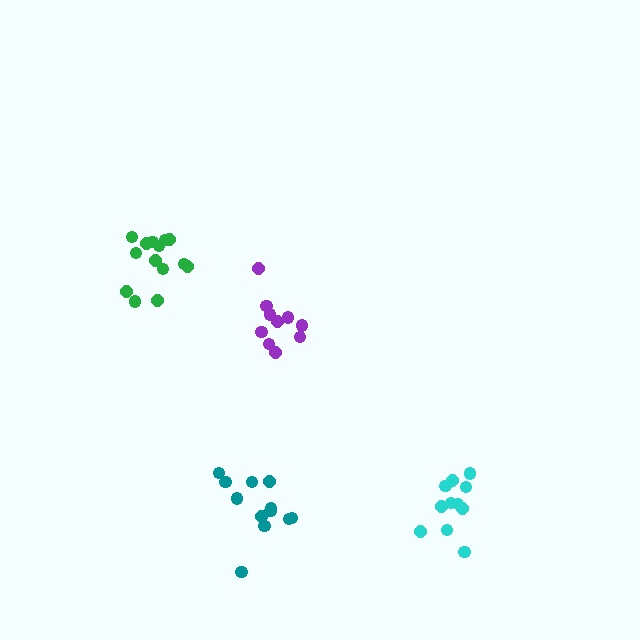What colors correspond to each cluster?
The clusters are colored: purple, teal, cyan, green.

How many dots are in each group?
Group 1: 10 dots, Group 2: 12 dots, Group 3: 11 dots, Group 4: 15 dots (48 total).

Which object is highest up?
The green cluster is topmost.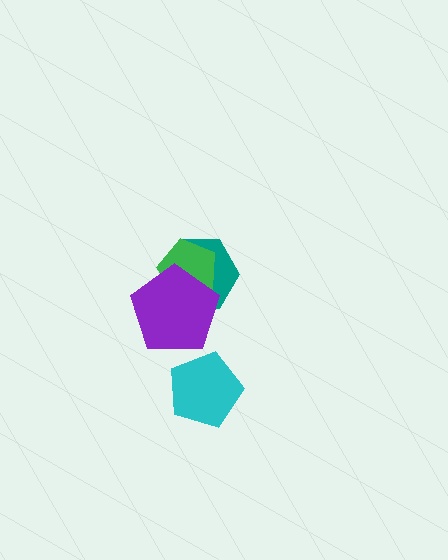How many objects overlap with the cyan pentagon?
0 objects overlap with the cyan pentagon.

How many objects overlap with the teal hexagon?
2 objects overlap with the teal hexagon.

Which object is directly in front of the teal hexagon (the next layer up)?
The green pentagon is directly in front of the teal hexagon.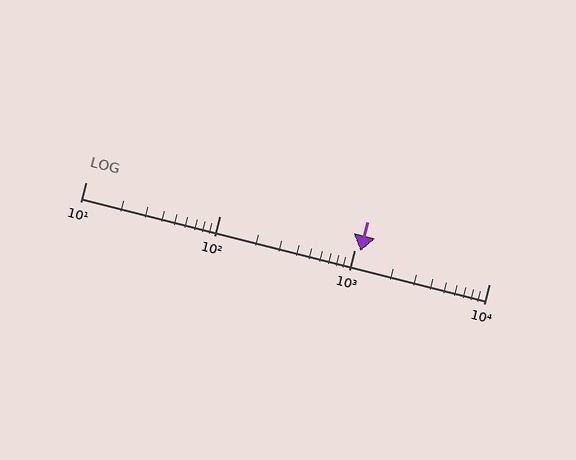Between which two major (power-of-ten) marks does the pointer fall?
The pointer is between 1000 and 10000.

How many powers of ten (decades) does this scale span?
The scale spans 3 decades, from 10 to 10000.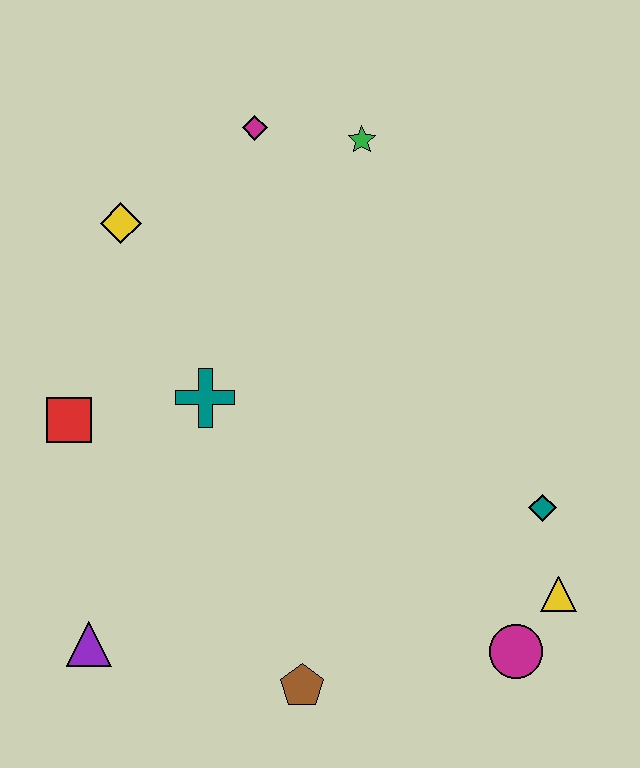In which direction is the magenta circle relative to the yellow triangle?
The magenta circle is below the yellow triangle.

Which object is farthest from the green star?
The purple triangle is farthest from the green star.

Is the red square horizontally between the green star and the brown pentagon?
No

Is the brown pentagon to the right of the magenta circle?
No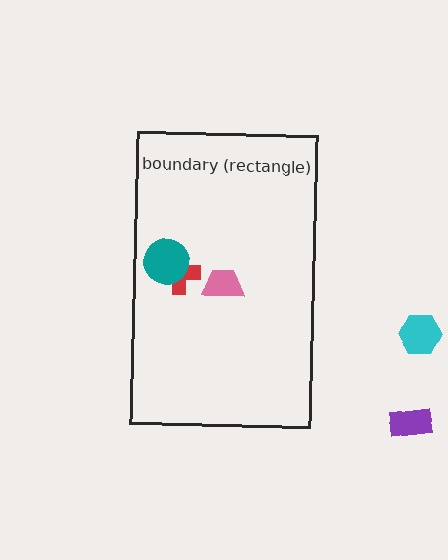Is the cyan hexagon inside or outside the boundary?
Outside.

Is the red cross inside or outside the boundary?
Inside.